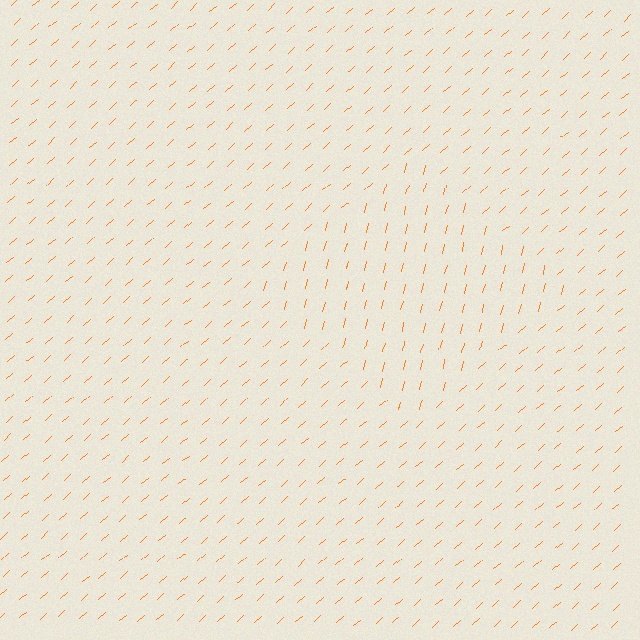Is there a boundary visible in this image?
Yes, there is a texture boundary formed by a change in line orientation.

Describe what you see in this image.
The image is filled with small orange line segments. A diamond region in the image has lines oriented differently from the surrounding lines, creating a visible texture boundary.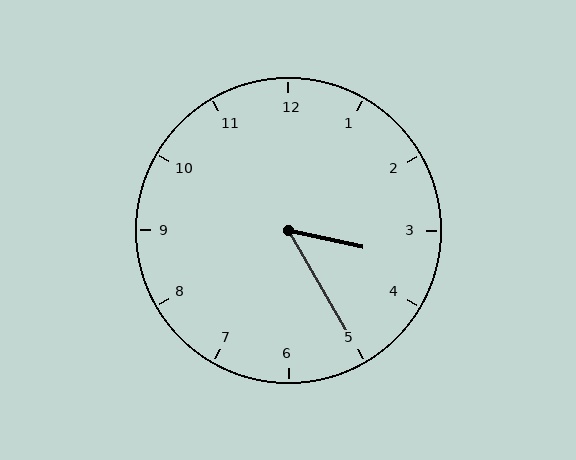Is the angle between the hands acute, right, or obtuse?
It is acute.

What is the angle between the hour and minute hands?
Approximately 48 degrees.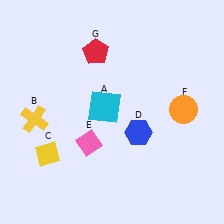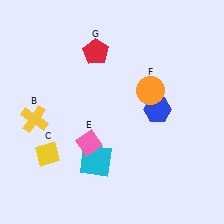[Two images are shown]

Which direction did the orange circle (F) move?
The orange circle (F) moved left.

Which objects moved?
The objects that moved are: the cyan square (A), the blue hexagon (D), the orange circle (F).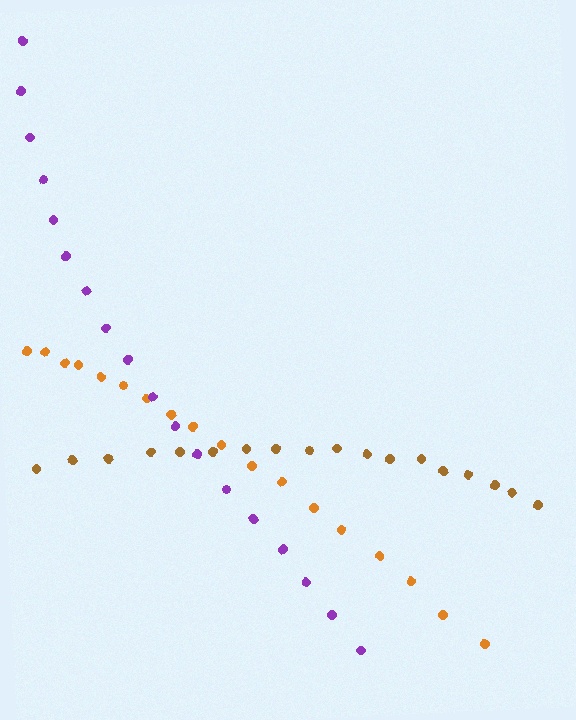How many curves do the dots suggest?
There are 3 distinct paths.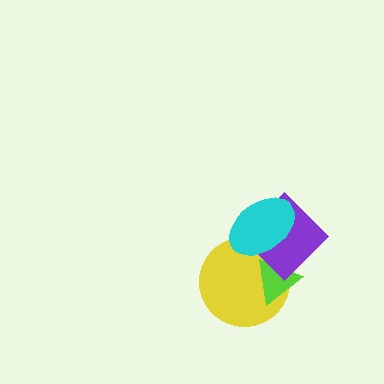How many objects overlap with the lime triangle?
3 objects overlap with the lime triangle.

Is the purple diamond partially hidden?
Yes, it is partially covered by another shape.